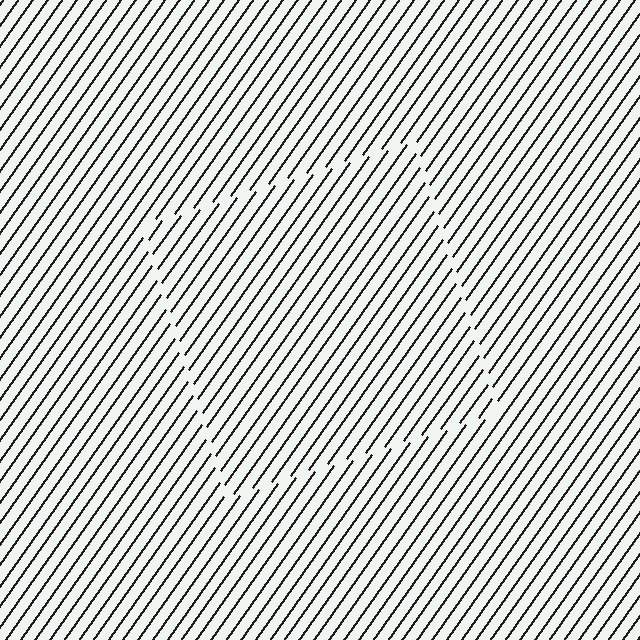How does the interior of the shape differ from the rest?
The interior of the shape contains the same grating, shifted by half a period — the contour is defined by the phase discontinuity where line-ends from the inner and outer gratings abut.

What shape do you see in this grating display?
An illusory square. The interior of the shape contains the same grating, shifted by half a period — the contour is defined by the phase discontinuity where line-ends from the inner and outer gratings abut.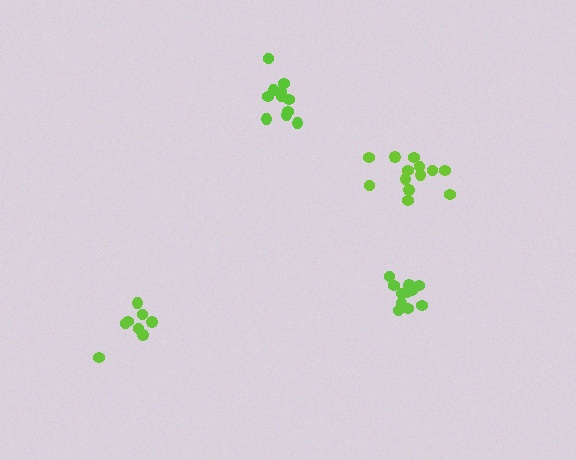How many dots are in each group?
Group 1: 11 dots, Group 2: 13 dots, Group 3: 11 dots, Group 4: 8 dots (43 total).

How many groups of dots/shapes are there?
There are 4 groups.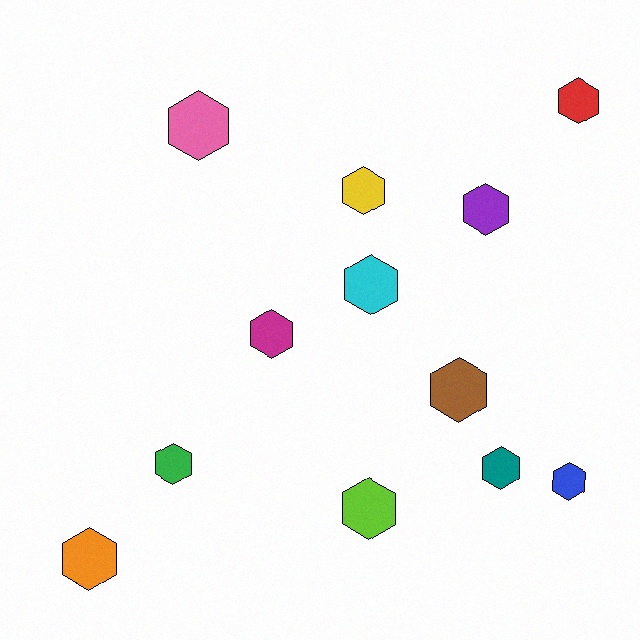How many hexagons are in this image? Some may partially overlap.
There are 12 hexagons.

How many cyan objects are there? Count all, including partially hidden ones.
There is 1 cyan object.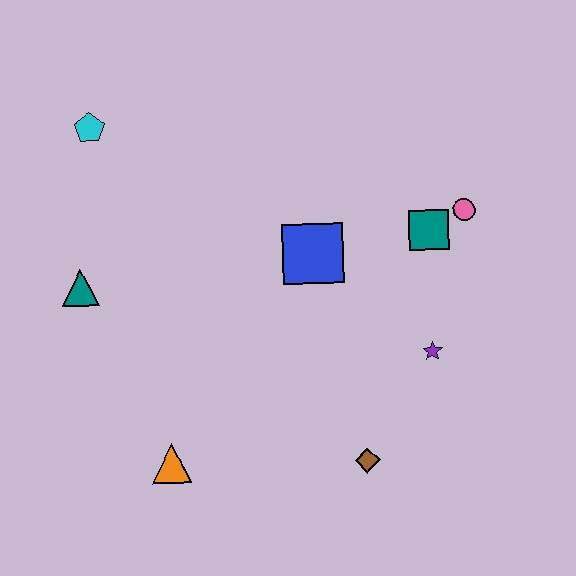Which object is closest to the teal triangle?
The cyan pentagon is closest to the teal triangle.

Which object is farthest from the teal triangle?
The pink circle is farthest from the teal triangle.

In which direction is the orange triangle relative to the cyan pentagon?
The orange triangle is below the cyan pentagon.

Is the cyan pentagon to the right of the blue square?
No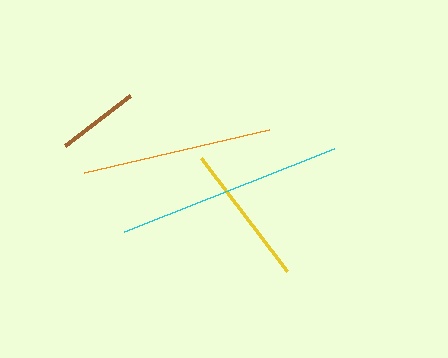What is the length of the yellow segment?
The yellow segment is approximately 143 pixels long.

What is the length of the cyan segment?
The cyan segment is approximately 225 pixels long.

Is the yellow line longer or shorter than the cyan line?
The cyan line is longer than the yellow line.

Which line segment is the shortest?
The brown line is the shortest at approximately 81 pixels.